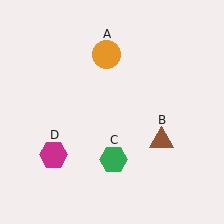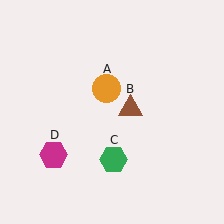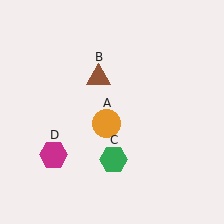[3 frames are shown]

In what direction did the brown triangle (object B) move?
The brown triangle (object B) moved up and to the left.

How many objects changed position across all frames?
2 objects changed position: orange circle (object A), brown triangle (object B).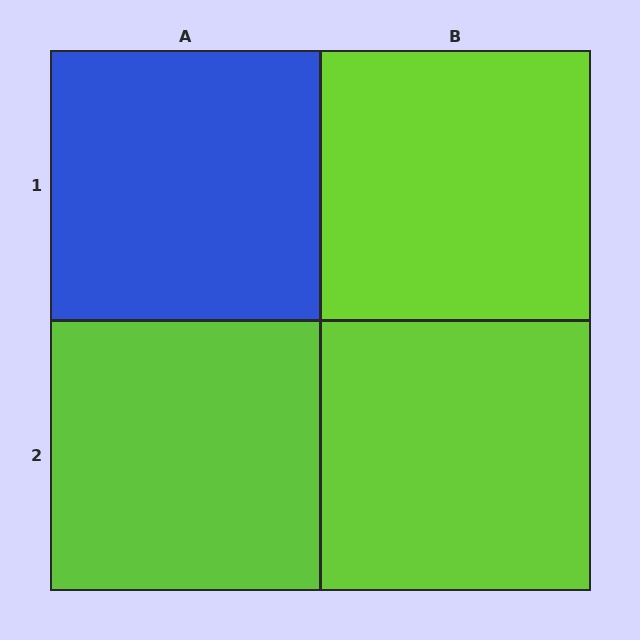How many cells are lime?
3 cells are lime.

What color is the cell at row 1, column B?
Lime.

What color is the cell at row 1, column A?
Blue.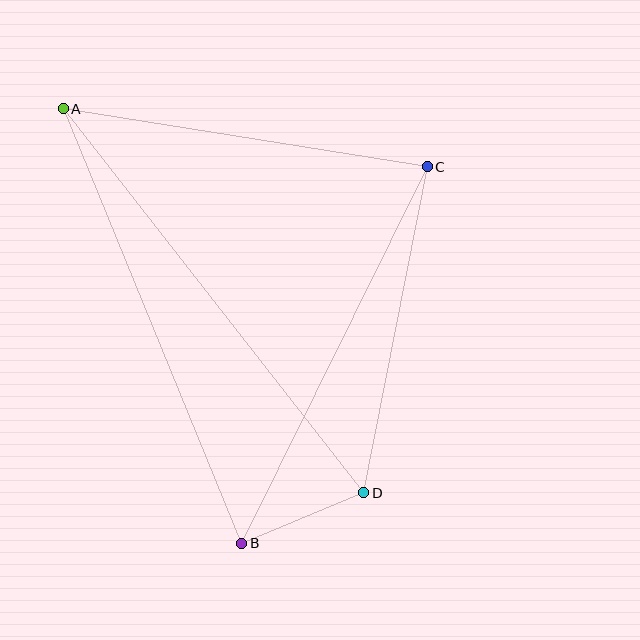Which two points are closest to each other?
Points B and D are closest to each other.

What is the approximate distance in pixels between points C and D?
The distance between C and D is approximately 332 pixels.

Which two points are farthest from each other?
Points A and D are farthest from each other.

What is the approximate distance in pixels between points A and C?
The distance between A and C is approximately 368 pixels.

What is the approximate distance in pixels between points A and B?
The distance between A and B is approximately 470 pixels.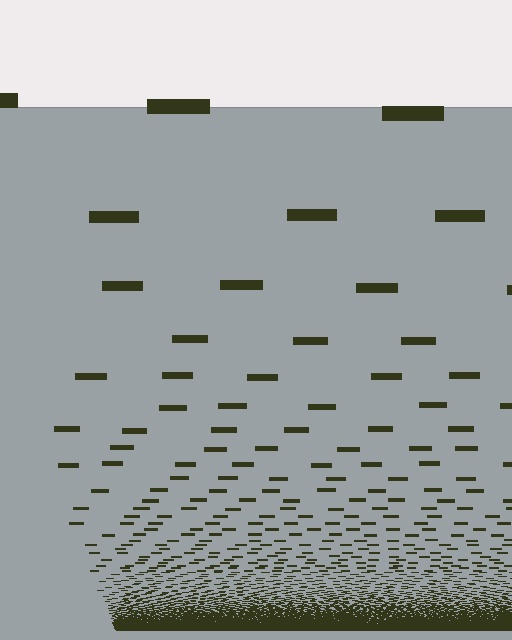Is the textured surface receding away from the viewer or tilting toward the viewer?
The surface appears to tilt toward the viewer. Texture elements get larger and sparser toward the top.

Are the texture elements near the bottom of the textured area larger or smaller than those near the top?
Smaller. The gradient is inverted — elements near the bottom are smaller and denser.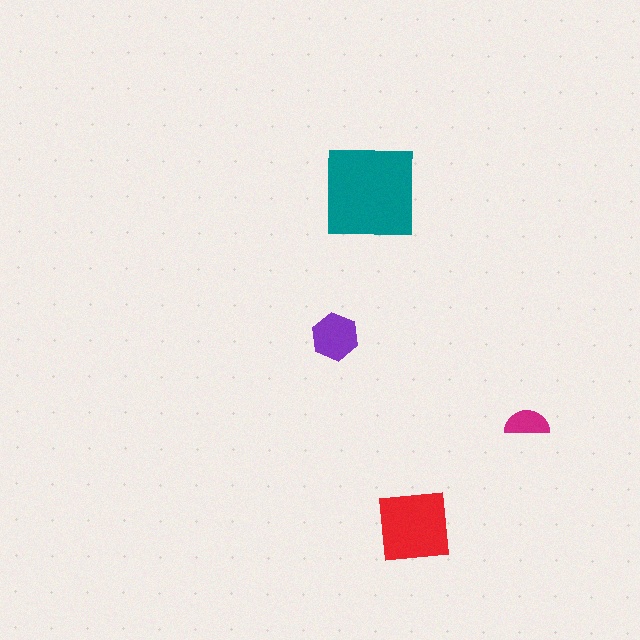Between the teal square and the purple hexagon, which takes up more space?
The teal square.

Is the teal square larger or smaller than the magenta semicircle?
Larger.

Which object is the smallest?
The magenta semicircle.